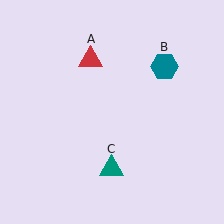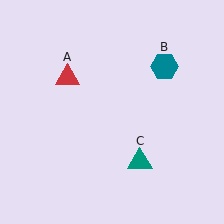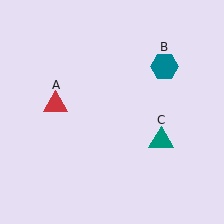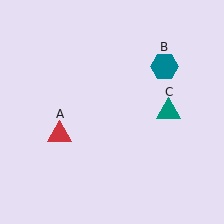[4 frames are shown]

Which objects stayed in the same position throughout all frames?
Teal hexagon (object B) remained stationary.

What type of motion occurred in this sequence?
The red triangle (object A), teal triangle (object C) rotated counterclockwise around the center of the scene.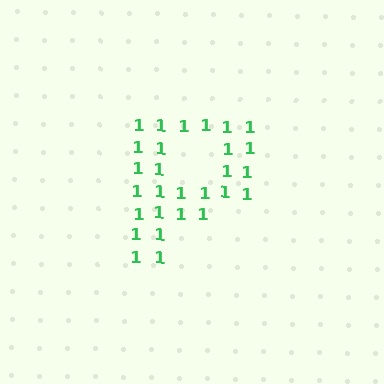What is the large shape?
The large shape is the letter P.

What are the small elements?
The small elements are digit 1's.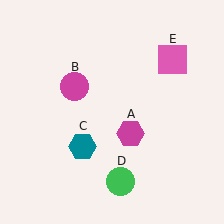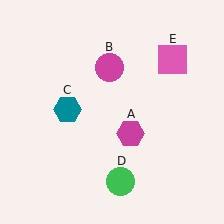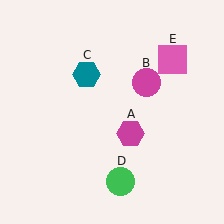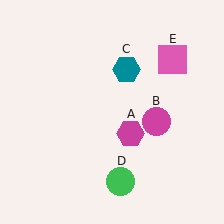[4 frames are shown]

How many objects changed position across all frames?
2 objects changed position: magenta circle (object B), teal hexagon (object C).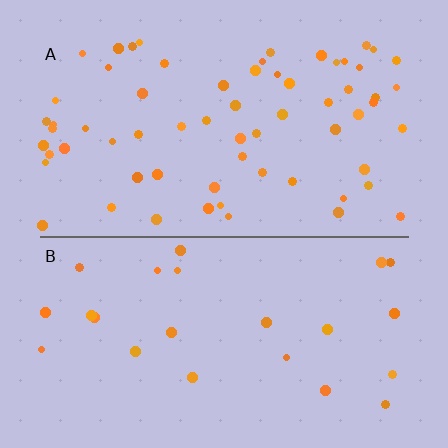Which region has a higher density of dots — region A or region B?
A (the top).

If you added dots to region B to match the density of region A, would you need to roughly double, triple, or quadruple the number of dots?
Approximately triple.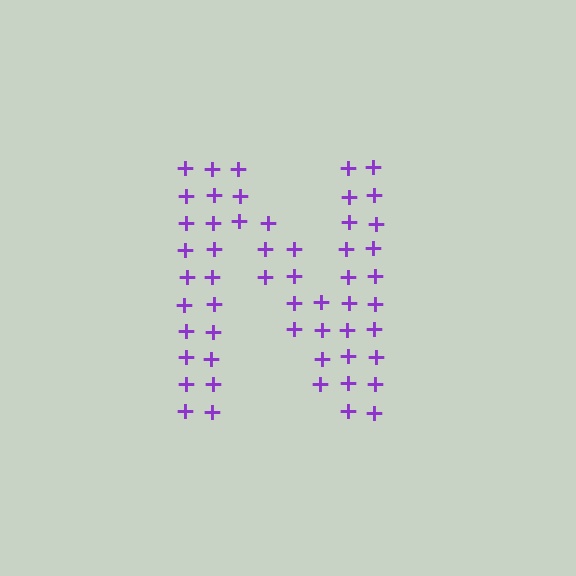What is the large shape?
The large shape is the letter N.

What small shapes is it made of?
It is made of small plus signs.